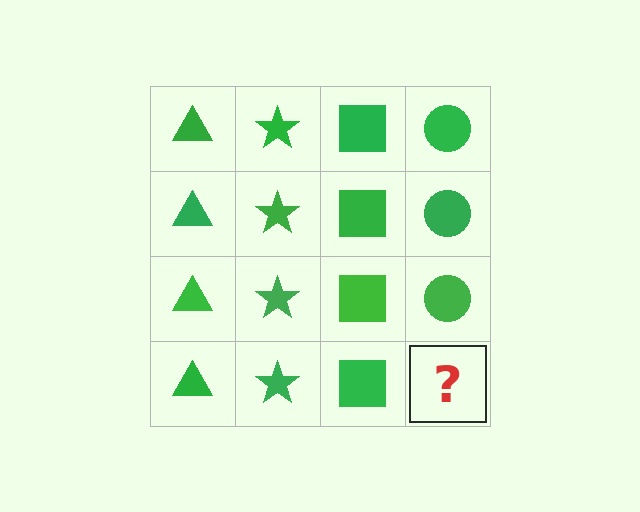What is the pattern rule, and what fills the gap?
The rule is that each column has a consistent shape. The gap should be filled with a green circle.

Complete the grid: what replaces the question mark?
The question mark should be replaced with a green circle.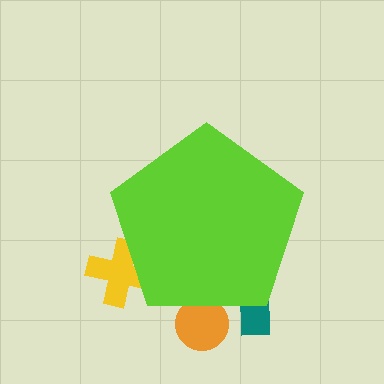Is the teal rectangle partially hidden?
Yes, the teal rectangle is partially hidden behind the lime pentagon.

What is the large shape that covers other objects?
A lime pentagon.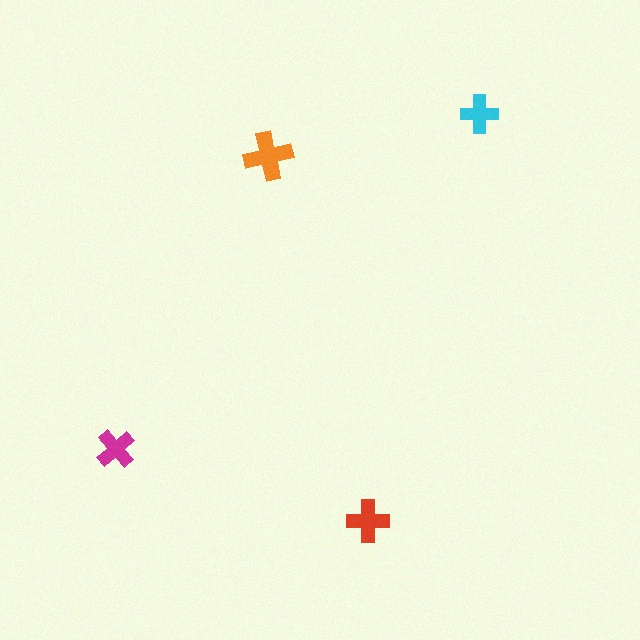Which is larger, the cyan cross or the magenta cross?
The magenta one.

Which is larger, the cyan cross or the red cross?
The red one.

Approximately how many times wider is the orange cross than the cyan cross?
About 1.5 times wider.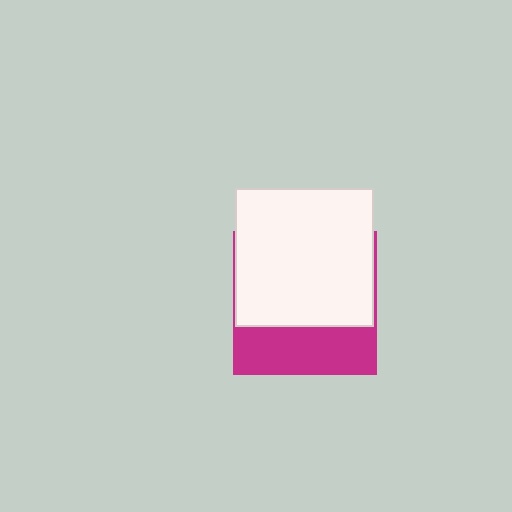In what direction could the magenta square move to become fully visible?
The magenta square could move down. That would shift it out from behind the white square entirely.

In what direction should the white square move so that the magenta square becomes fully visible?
The white square should move up. That is the shortest direction to clear the overlap and leave the magenta square fully visible.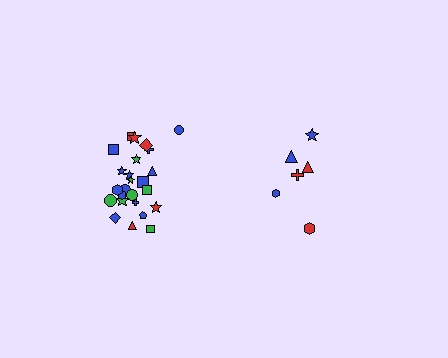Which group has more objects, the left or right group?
The left group.